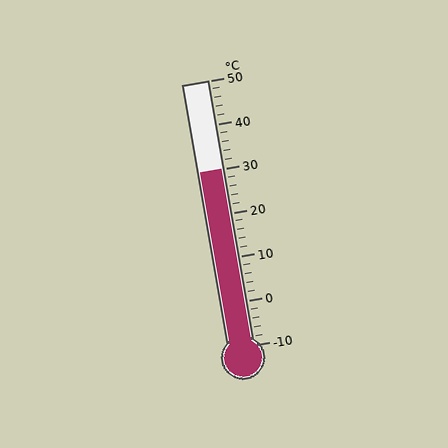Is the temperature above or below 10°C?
The temperature is above 10°C.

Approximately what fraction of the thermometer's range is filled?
The thermometer is filled to approximately 65% of its range.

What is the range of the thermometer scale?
The thermometer scale ranges from -10°C to 50°C.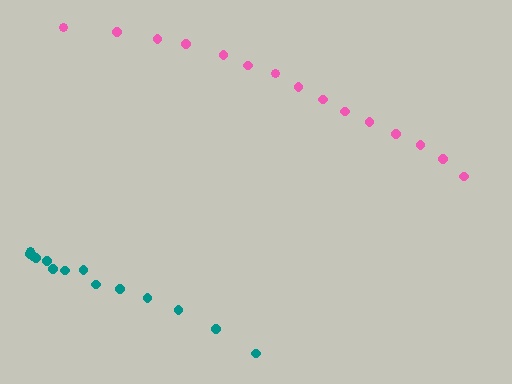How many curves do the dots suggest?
There are 2 distinct paths.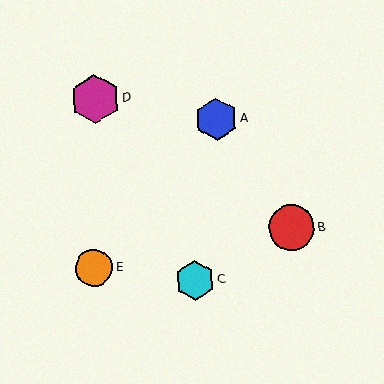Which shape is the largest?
The magenta hexagon (labeled D) is the largest.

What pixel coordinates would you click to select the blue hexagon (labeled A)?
Click at (216, 119) to select the blue hexagon A.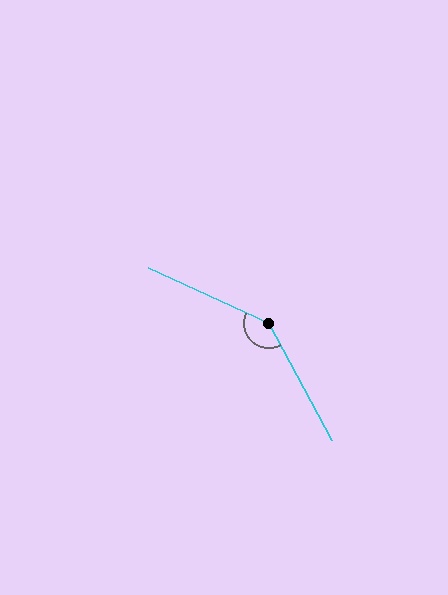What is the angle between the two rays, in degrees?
Approximately 142 degrees.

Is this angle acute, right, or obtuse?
It is obtuse.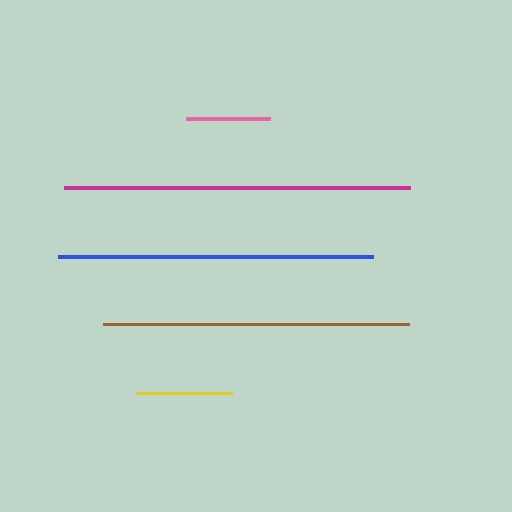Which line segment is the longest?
The magenta line is the longest at approximately 346 pixels.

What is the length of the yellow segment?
The yellow segment is approximately 96 pixels long.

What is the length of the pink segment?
The pink segment is approximately 84 pixels long.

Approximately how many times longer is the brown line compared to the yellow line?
The brown line is approximately 3.2 times the length of the yellow line.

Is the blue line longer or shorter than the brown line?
The blue line is longer than the brown line.